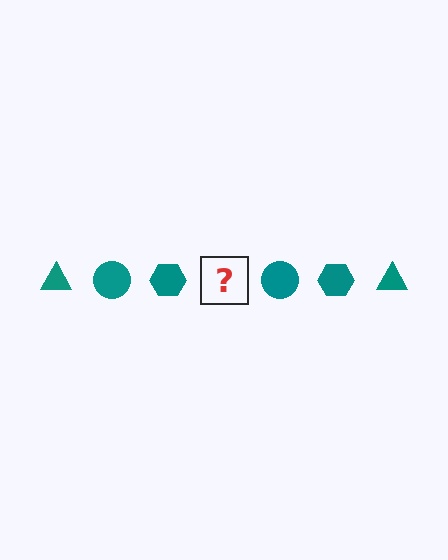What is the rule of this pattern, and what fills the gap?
The rule is that the pattern cycles through triangle, circle, hexagon shapes in teal. The gap should be filled with a teal triangle.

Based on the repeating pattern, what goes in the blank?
The blank should be a teal triangle.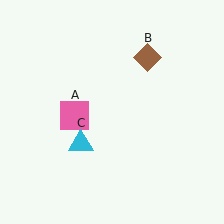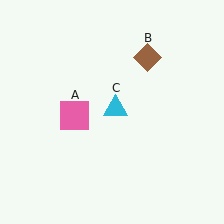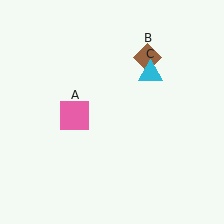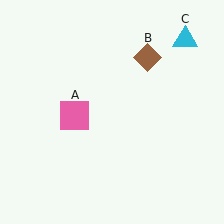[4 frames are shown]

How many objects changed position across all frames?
1 object changed position: cyan triangle (object C).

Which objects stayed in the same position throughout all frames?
Pink square (object A) and brown diamond (object B) remained stationary.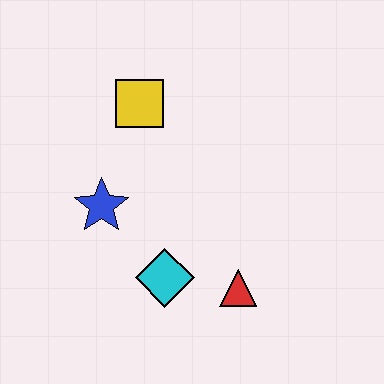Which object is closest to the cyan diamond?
The red triangle is closest to the cyan diamond.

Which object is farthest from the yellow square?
The red triangle is farthest from the yellow square.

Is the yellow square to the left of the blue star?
No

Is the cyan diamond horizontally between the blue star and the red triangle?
Yes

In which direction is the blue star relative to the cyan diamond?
The blue star is above the cyan diamond.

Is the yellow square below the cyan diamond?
No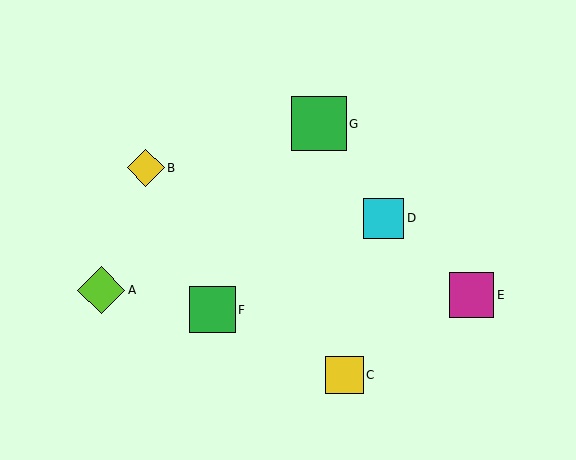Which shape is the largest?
The green square (labeled G) is the largest.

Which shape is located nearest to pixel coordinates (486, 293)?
The magenta square (labeled E) at (472, 295) is nearest to that location.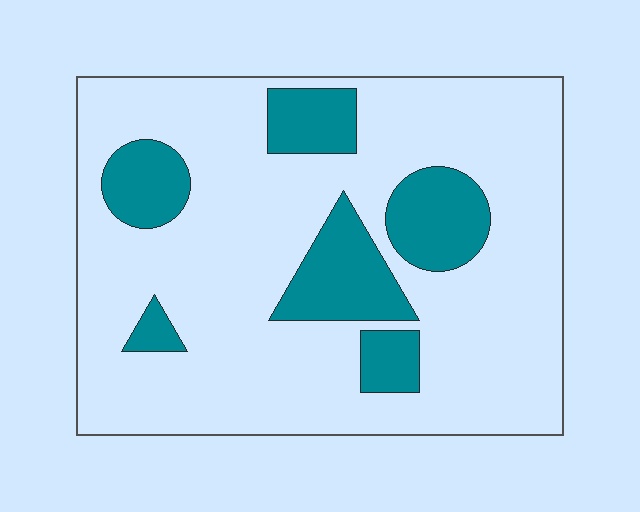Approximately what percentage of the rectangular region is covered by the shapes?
Approximately 20%.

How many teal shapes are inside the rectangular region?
6.